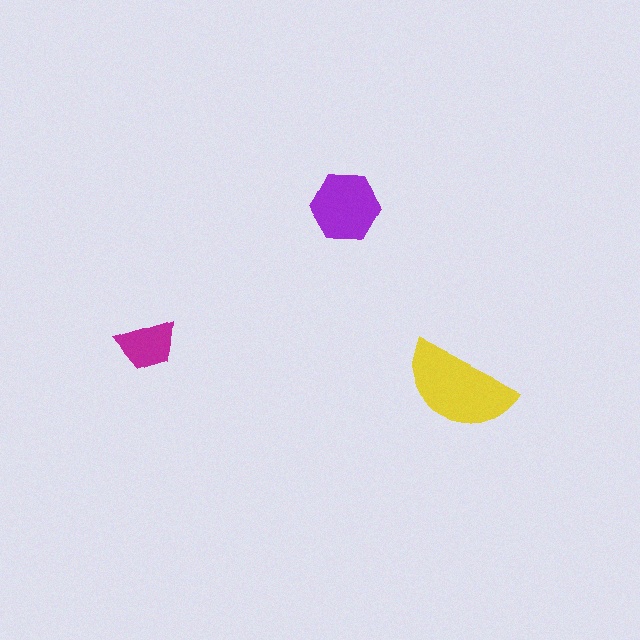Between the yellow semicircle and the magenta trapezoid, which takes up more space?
The yellow semicircle.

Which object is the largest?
The yellow semicircle.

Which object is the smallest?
The magenta trapezoid.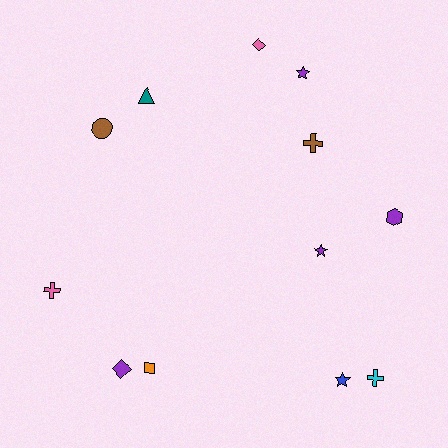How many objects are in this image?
There are 12 objects.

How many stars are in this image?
There are 3 stars.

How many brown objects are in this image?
There are 2 brown objects.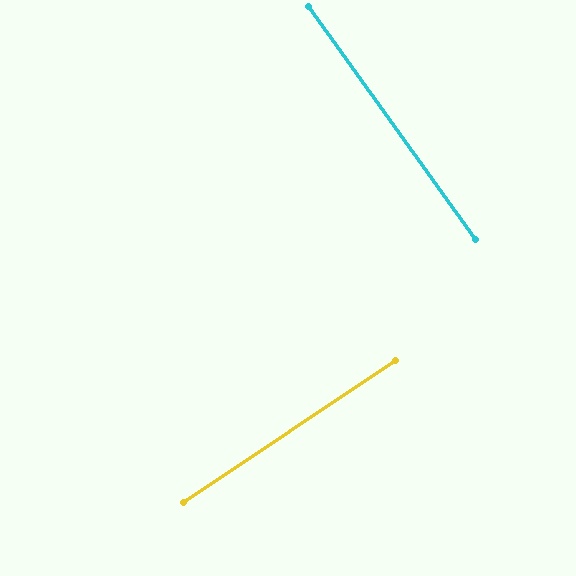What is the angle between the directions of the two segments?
Approximately 88 degrees.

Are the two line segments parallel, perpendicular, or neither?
Perpendicular — they meet at approximately 88°.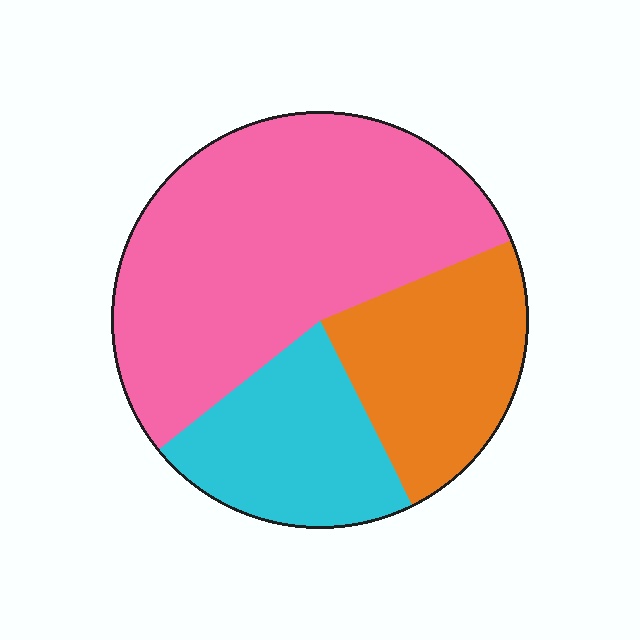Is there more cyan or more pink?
Pink.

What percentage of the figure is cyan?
Cyan covers roughly 20% of the figure.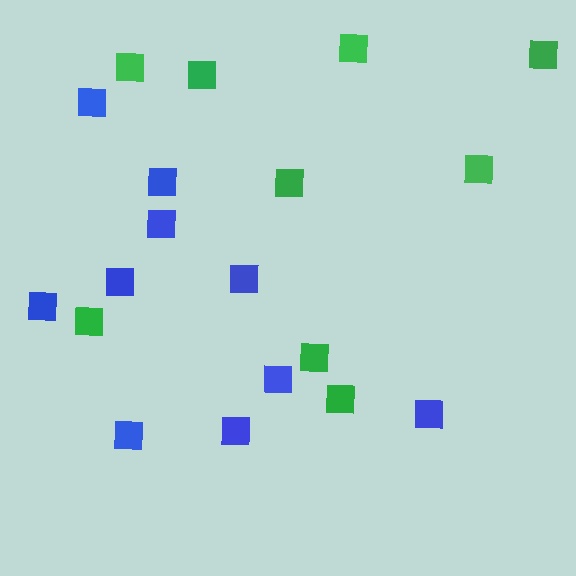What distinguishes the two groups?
There are 2 groups: one group of blue squares (10) and one group of green squares (9).